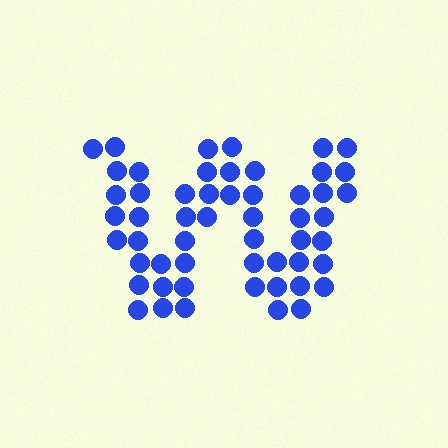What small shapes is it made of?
It is made of small circles.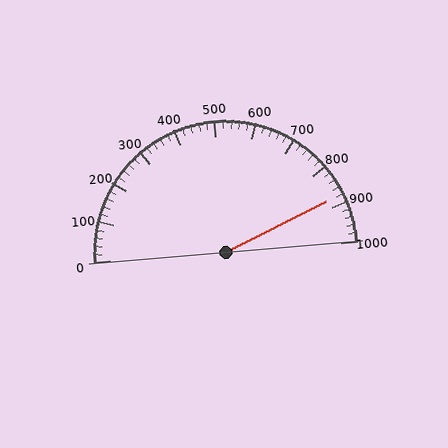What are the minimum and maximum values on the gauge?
The gauge ranges from 0 to 1000.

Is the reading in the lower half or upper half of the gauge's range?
The reading is in the upper half of the range (0 to 1000).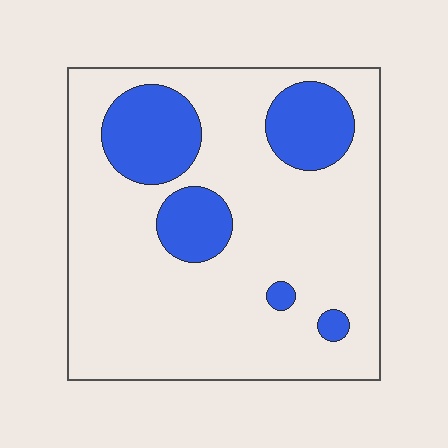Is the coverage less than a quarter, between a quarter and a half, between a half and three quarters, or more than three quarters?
Less than a quarter.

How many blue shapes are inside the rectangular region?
5.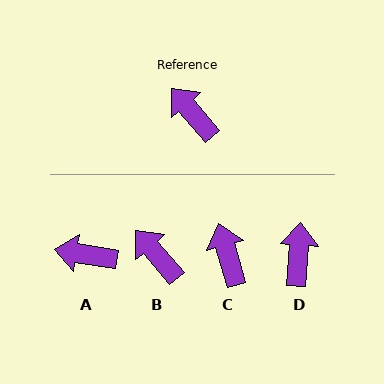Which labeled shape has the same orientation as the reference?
B.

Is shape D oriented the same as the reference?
No, it is off by about 44 degrees.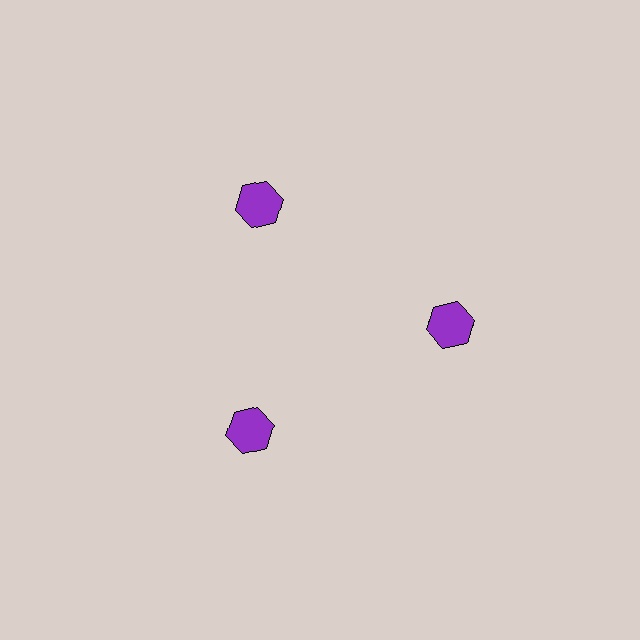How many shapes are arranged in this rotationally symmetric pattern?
There are 3 shapes, arranged in 3 groups of 1.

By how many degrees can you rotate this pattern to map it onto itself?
The pattern maps onto itself every 120 degrees of rotation.